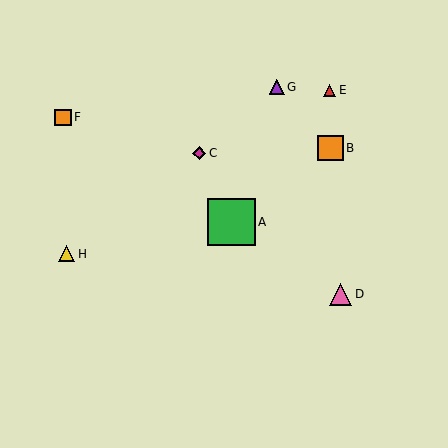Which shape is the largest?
The green square (labeled A) is the largest.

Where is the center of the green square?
The center of the green square is at (231, 222).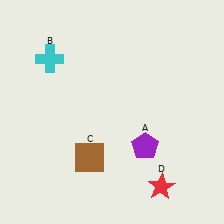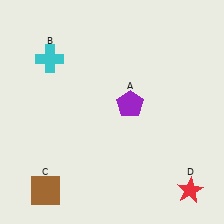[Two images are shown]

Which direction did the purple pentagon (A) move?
The purple pentagon (A) moved up.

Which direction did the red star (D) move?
The red star (D) moved right.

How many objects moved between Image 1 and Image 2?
3 objects moved between the two images.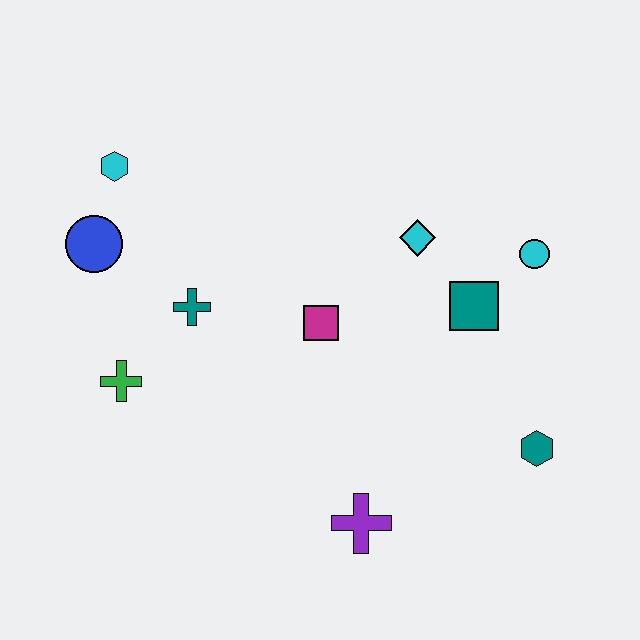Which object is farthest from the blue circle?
The teal hexagon is farthest from the blue circle.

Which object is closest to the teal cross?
The green cross is closest to the teal cross.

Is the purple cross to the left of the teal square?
Yes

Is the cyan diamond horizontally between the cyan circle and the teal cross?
Yes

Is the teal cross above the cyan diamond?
No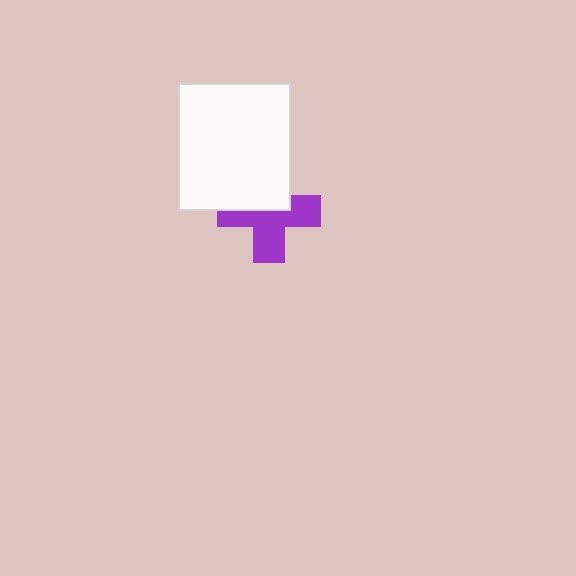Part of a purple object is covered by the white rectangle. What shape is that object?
It is a cross.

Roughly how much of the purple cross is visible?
About half of it is visible (roughly 59%).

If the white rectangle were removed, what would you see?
You would see the complete purple cross.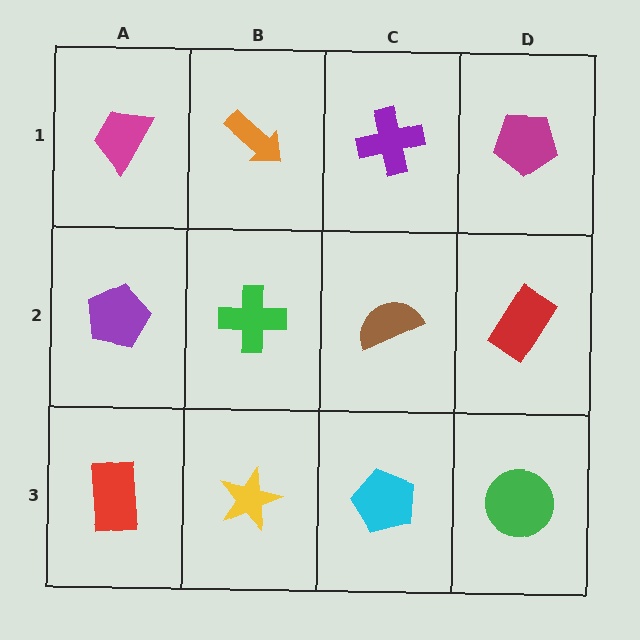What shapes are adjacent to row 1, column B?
A green cross (row 2, column B), a magenta trapezoid (row 1, column A), a purple cross (row 1, column C).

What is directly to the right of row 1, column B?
A purple cross.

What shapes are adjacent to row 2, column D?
A magenta pentagon (row 1, column D), a green circle (row 3, column D), a brown semicircle (row 2, column C).